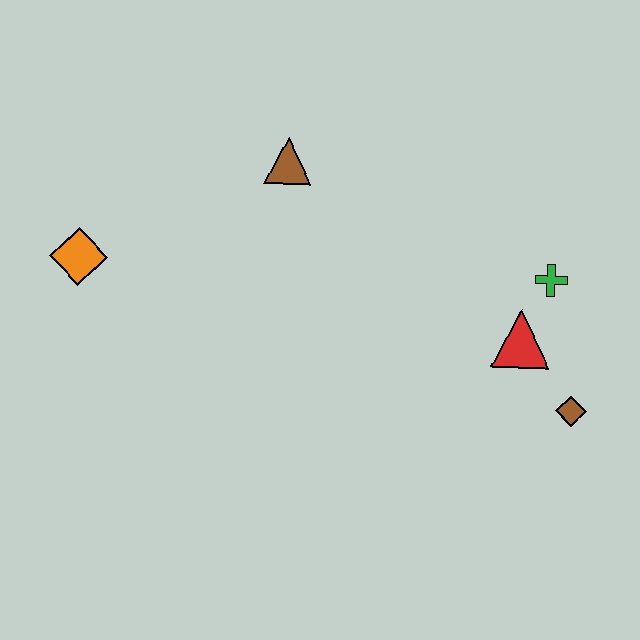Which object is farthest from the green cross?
The orange diamond is farthest from the green cross.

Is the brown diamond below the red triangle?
Yes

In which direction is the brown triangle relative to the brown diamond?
The brown triangle is to the left of the brown diamond.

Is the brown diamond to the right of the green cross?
Yes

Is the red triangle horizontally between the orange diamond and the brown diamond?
Yes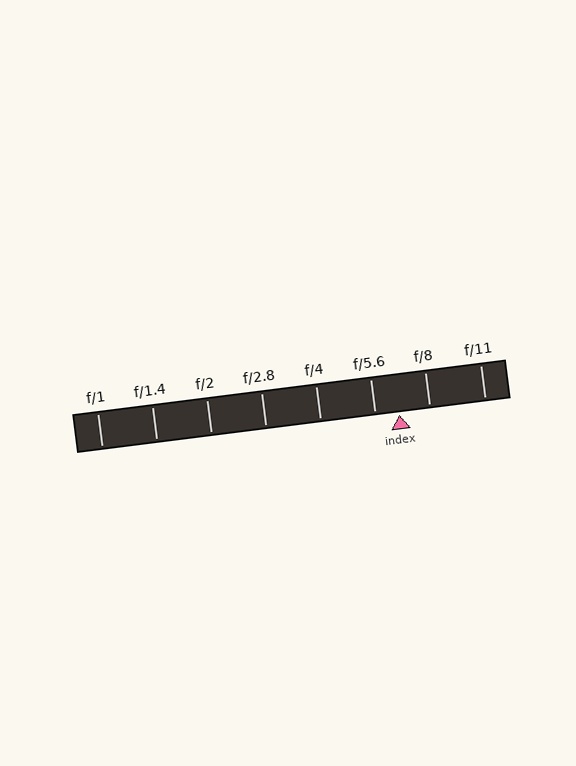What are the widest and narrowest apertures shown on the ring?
The widest aperture shown is f/1 and the narrowest is f/11.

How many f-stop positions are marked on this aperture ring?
There are 8 f-stop positions marked.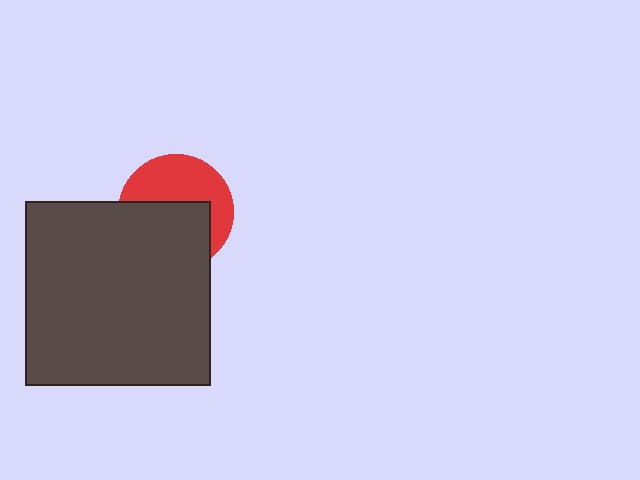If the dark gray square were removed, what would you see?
You would see the complete red circle.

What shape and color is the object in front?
The object in front is a dark gray square.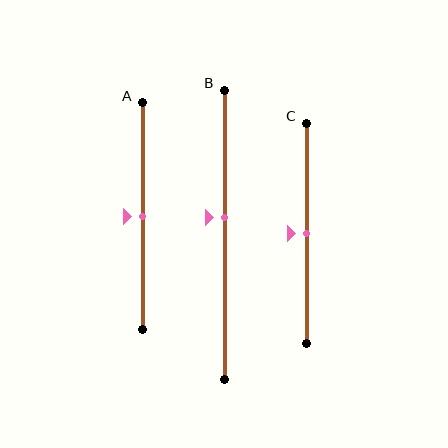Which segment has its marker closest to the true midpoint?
Segment A has its marker closest to the true midpoint.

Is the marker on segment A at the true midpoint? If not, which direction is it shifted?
Yes, the marker on segment A is at the true midpoint.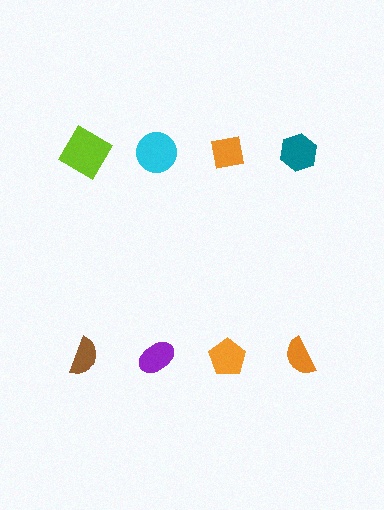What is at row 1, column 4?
A teal hexagon.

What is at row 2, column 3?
An orange pentagon.